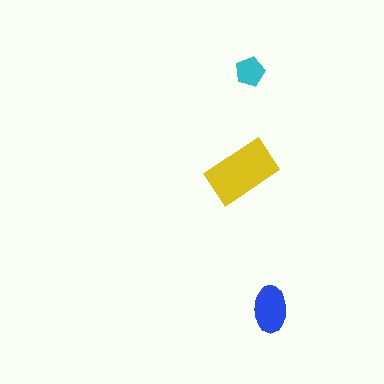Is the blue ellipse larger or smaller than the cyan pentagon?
Larger.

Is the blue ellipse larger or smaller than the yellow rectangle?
Smaller.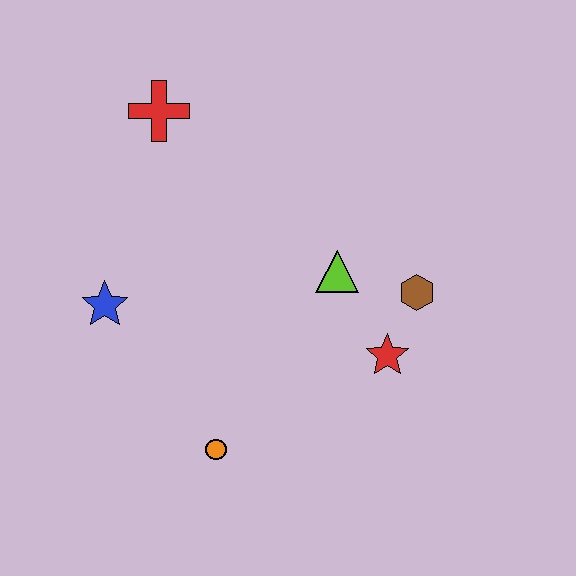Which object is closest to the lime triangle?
The brown hexagon is closest to the lime triangle.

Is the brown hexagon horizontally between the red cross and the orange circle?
No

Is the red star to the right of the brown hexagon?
No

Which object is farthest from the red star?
The red cross is farthest from the red star.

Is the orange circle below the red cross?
Yes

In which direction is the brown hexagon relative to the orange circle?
The brown hexagon is to the right of the orange circle.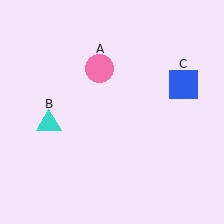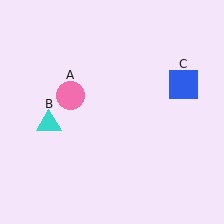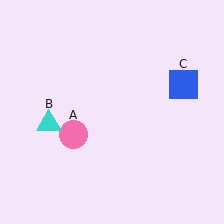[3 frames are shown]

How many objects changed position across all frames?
1 object changed position: pink circle (object A).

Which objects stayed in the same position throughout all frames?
Cyan triangle (object B) and blue square (object C) remained stationary.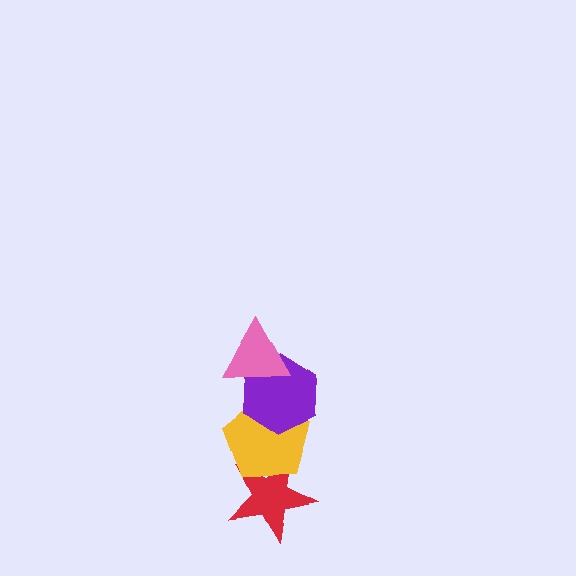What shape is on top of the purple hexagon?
The pink triangle is on top of the purple hexagon.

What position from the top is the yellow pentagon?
The yellow pentagon is 3rd from the top.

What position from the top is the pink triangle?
The pink triangle is 1st from the top.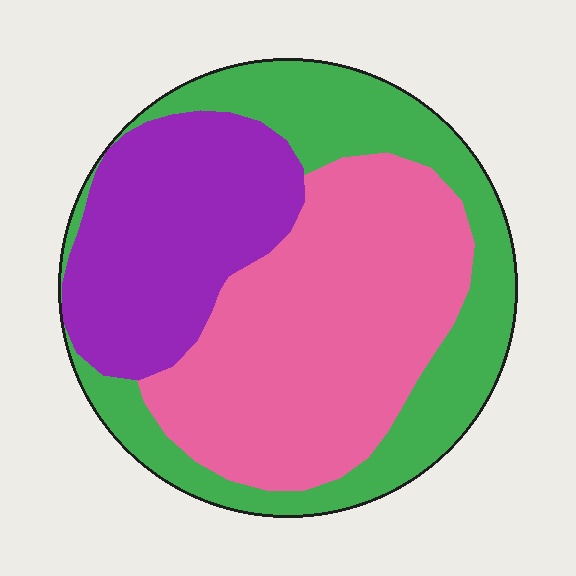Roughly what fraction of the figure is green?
Green covers 32% of the figure.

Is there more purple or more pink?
Pink.